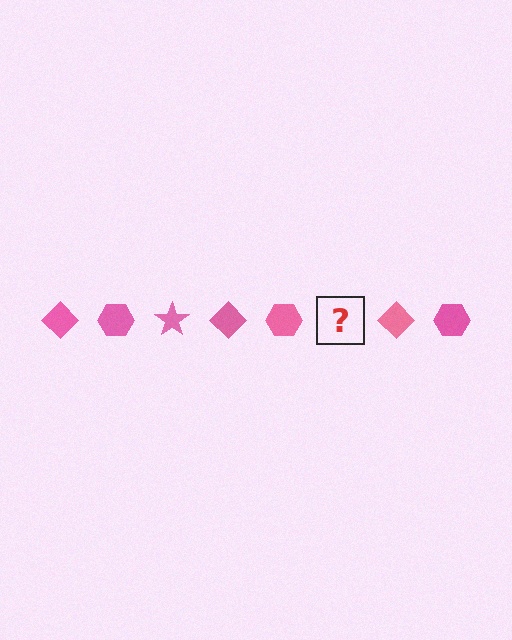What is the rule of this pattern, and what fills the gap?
The rule is that the pattern cycles through diamond, hexagon, star shapes in pink. The gap should be filled with a pink star.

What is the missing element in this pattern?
The missing element is a pink star.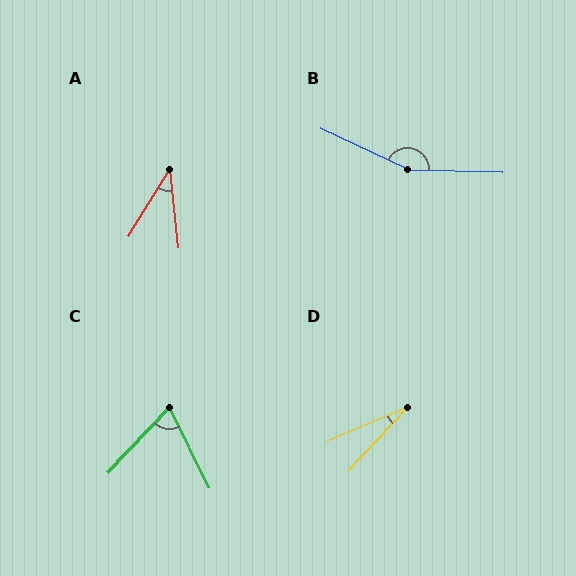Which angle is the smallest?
D, at approximately 24 degrees.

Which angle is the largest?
B, at approximately 156 degrees.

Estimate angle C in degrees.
Approximately 69 degrees.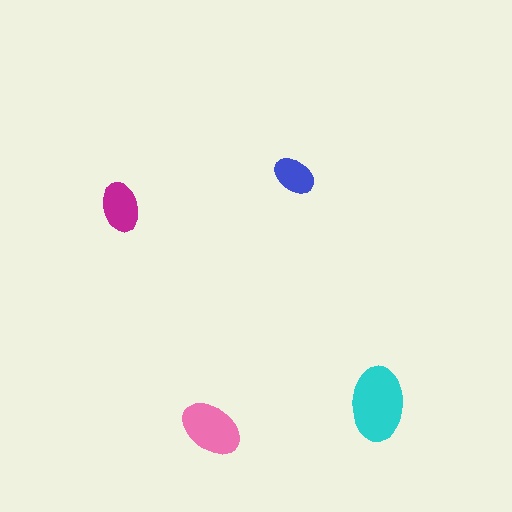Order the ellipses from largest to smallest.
the cyan one, the pink one, the magenta one, the blue one.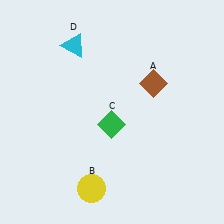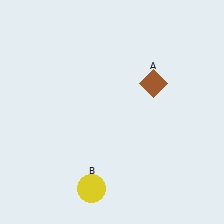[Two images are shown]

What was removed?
The cyan triangle (D), the green diamond (C) were removed in Image 2.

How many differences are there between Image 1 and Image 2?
There are 2 differences between the two images.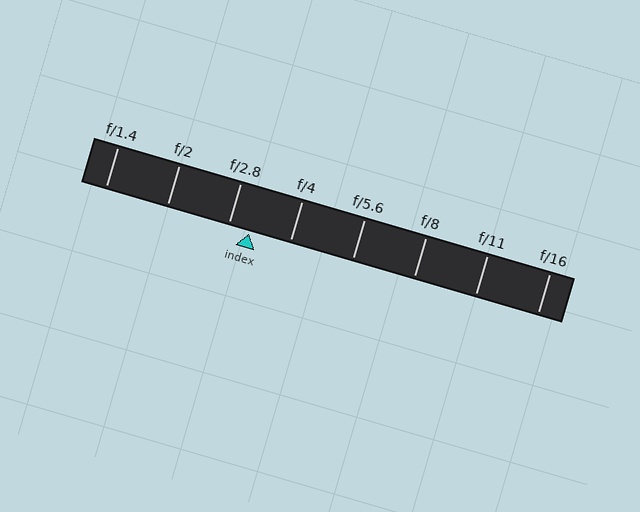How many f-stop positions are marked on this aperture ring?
There are 8 f-stop positions marked.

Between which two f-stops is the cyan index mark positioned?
The index mark is between f/2.8 and f/4.